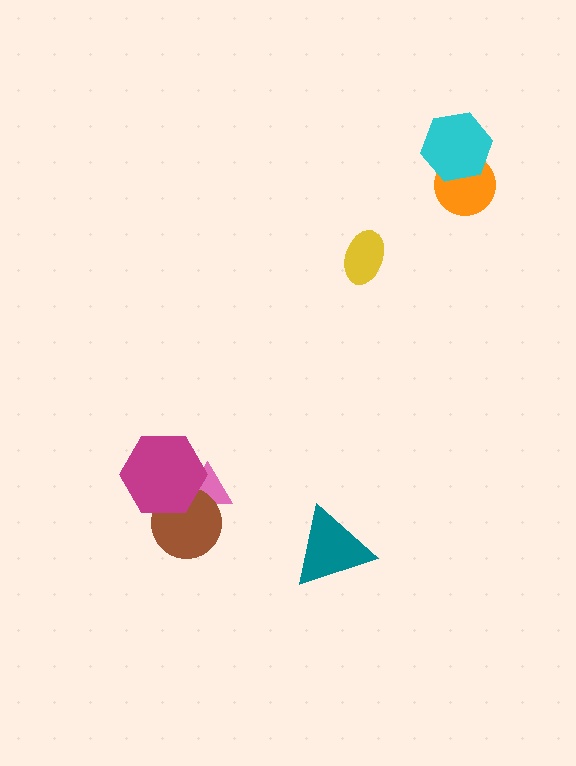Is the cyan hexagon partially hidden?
No, no other shape covers it.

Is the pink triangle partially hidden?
Yes, it is partially covered by another shape.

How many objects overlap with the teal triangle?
0 objects overlap with the teal triangle.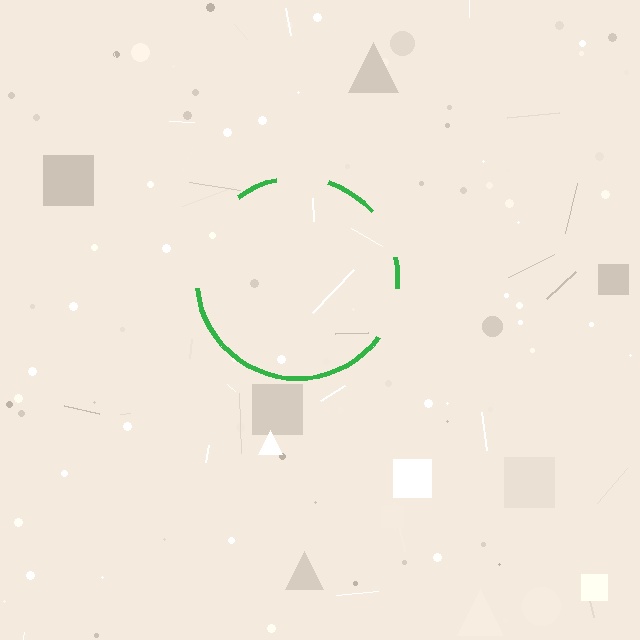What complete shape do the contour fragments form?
The contour fragments form a circle.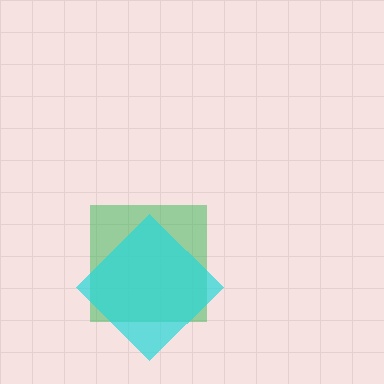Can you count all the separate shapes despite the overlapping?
Yes, there are 2 separate shapes.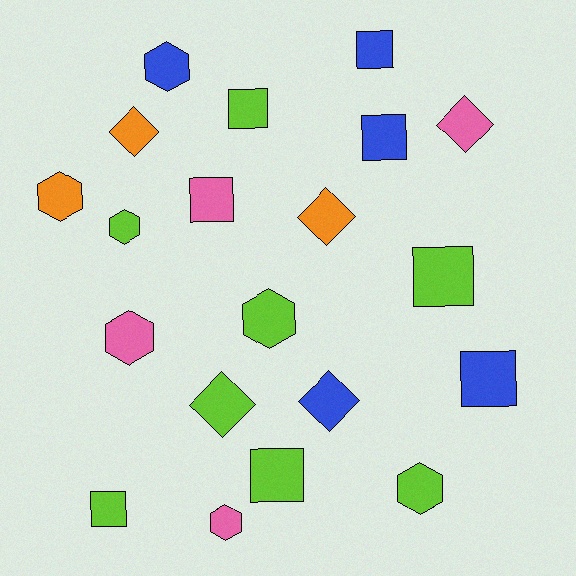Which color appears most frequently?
Lime, with 8 objects.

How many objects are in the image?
There are 20 objects.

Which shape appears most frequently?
Square, with 8 objects.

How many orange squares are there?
There are no orange squares.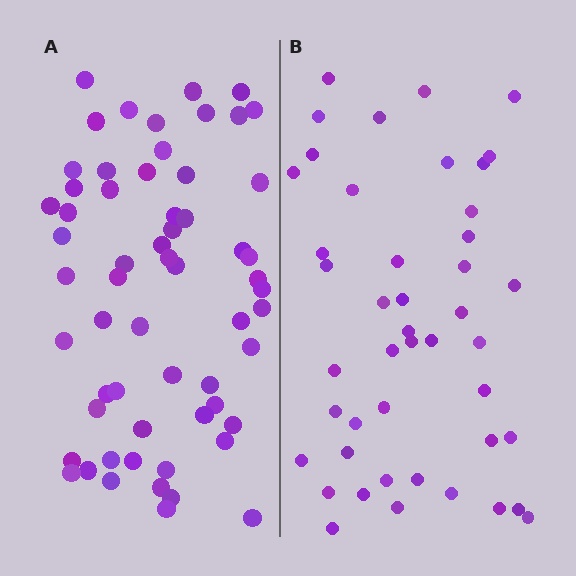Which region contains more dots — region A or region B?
Region A (the left region) has more dots.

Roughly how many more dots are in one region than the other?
Region A has approximately 15 more dots than region B.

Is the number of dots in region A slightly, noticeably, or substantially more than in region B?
Region A has noticeably more, but not dramatically so. The ratio is roughly 1.3 to 1.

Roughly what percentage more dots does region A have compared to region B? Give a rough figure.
About 35% more.